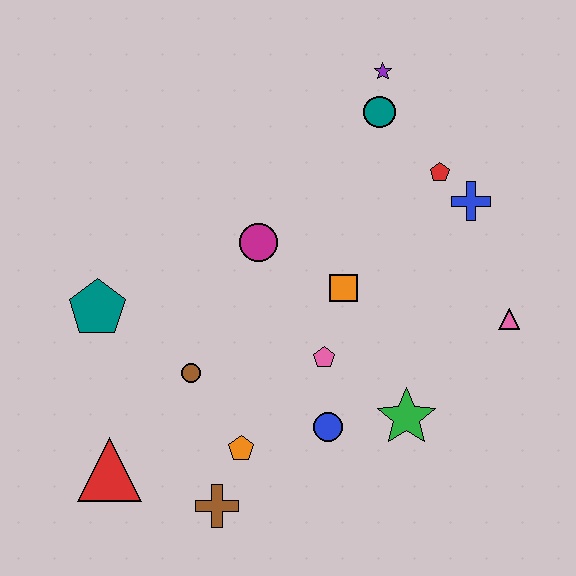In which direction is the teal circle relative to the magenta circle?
The teal circle is above the magenta circle.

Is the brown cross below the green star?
Yes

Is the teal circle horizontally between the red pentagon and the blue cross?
No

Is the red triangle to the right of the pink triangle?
No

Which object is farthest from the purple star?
The red triangle is farthest from the purple star.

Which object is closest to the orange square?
The pink pentagon is closest to the orange square.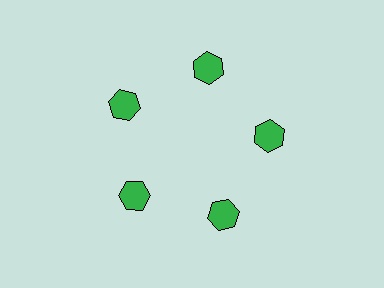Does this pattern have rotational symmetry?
Yes, this pattern has 5-fold rotational symmetry. It looks the same after rotating 72 degrees around the center.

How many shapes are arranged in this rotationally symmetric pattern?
There are 5 shapes, arranged in 5 groups of 1.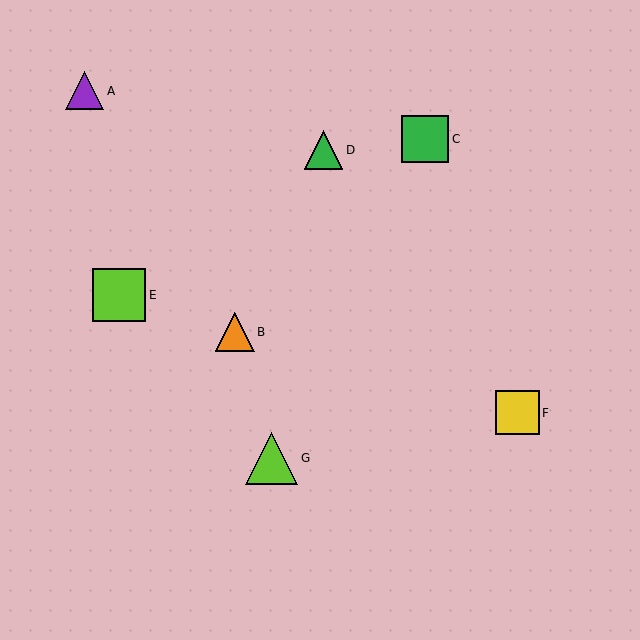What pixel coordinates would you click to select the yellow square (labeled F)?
Click at (517, 413) to select the yellow square F.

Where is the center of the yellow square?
The center of the yellow square is at (517, 413).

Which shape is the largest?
The lime square (labeled E) is the largest.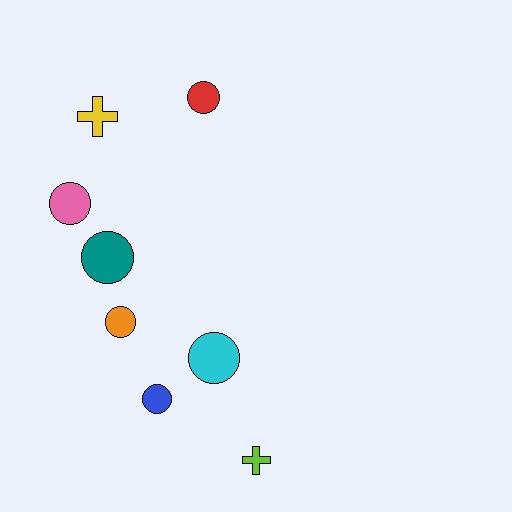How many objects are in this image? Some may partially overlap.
There are 8 objects.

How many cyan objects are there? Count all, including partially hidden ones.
There is 1 cyan object.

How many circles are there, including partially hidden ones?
There are 6 circles.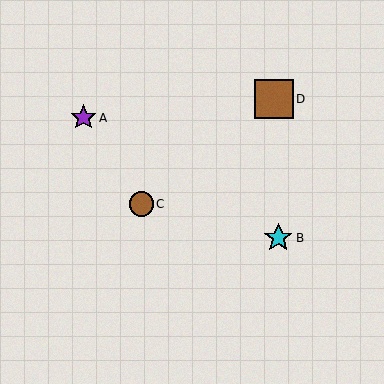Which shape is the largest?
The brown square (labeled D) is the largest.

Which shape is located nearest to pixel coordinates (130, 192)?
The brown circle (labeled C) at (141, 204) is nearest to that location.